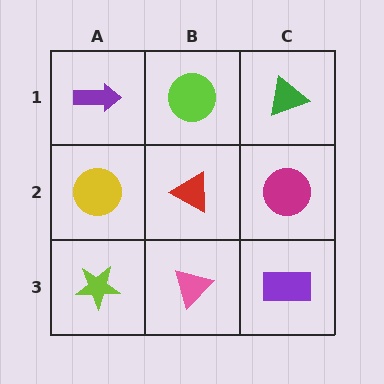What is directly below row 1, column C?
A magenta circle.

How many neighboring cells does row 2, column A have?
3.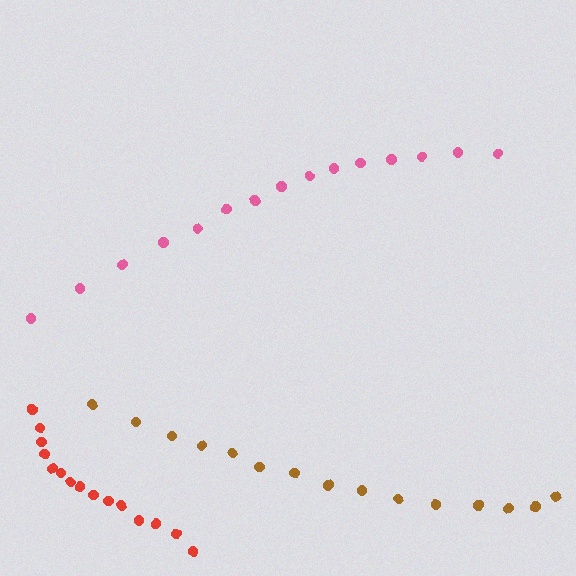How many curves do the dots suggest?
There are 3 distinct paths.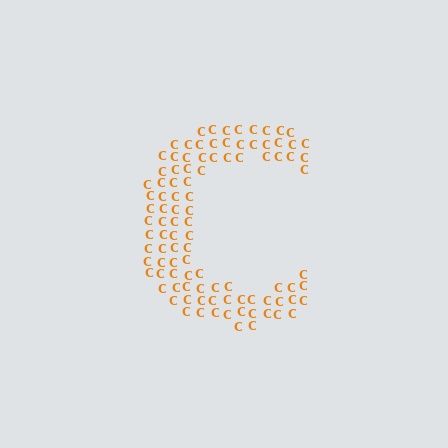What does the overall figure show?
The overall figure shows the letter C.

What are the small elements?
The small elements are letter C's.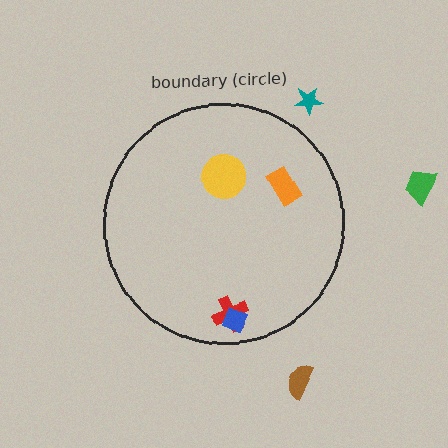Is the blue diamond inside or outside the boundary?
Inside.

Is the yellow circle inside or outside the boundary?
Inside.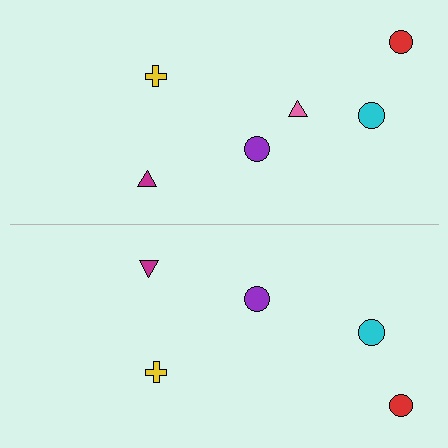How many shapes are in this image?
There are 11 shapes in this image.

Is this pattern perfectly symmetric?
No, the pattern is not perfectly symmetric. A pink triangle is missing from the bottom side.